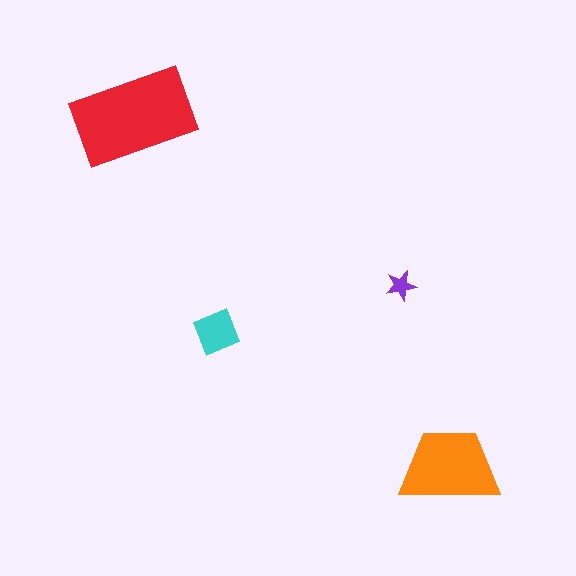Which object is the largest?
The red rectangle.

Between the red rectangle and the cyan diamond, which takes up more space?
The red rectangle.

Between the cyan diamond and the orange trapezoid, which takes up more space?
The orange trapezoid.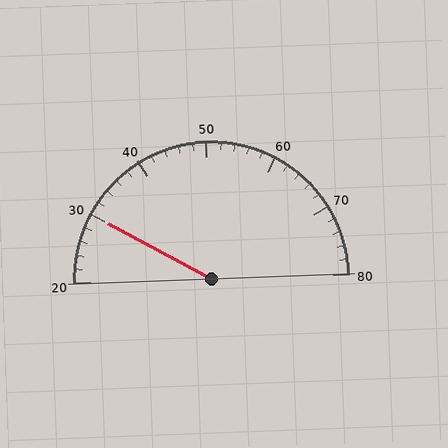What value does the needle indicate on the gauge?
The needle indicates approximately 30.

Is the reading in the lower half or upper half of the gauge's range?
The reading is in the lower half of the range (20 to 80).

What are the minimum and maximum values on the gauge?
The gauge ranges from 20 to 80.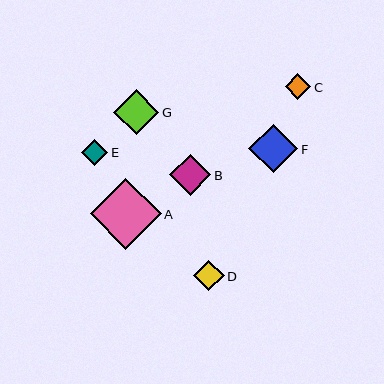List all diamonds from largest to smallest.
From largest to smallest: A, F, G, B, D, E, C.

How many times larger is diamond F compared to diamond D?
Diamond F is approximately 1.6 times the size of diamond D.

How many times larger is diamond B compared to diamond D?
Diamond B is approximately 1.4 times the size of diamond D.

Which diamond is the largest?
Diamond A is the largest with a size of approximately 71 pixels.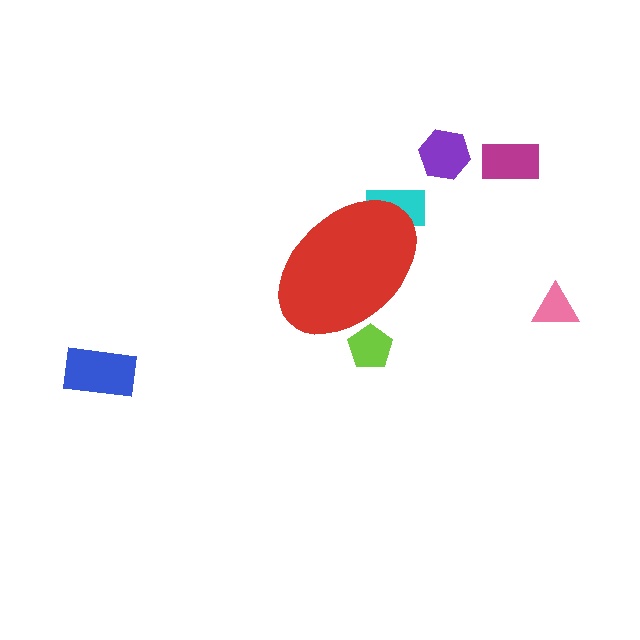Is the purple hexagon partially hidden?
No, the purple hexagon is fully visible.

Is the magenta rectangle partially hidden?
No, the magenta rectangle is fully visible.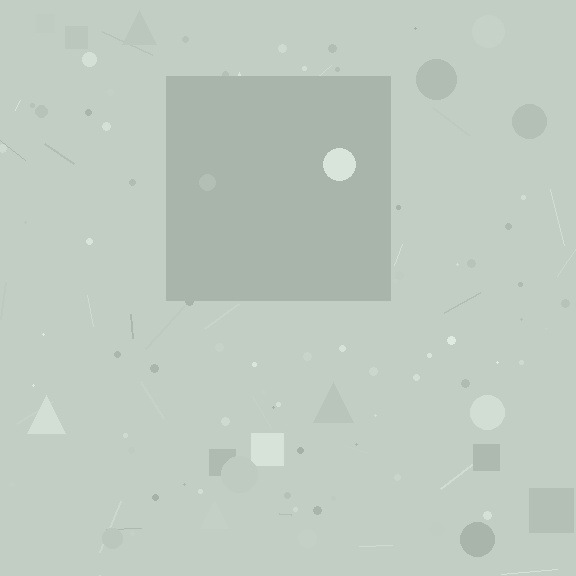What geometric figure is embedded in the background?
A square is embedded in the background.